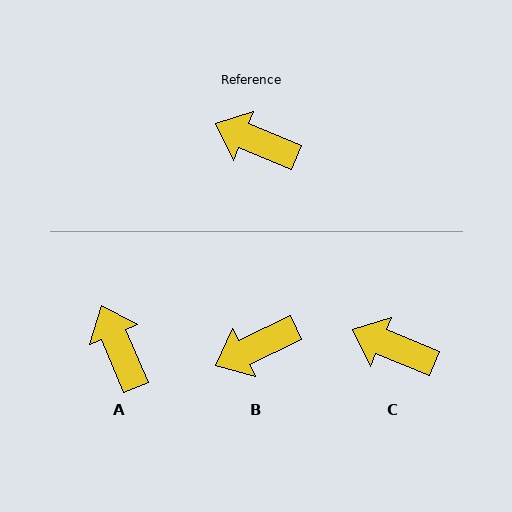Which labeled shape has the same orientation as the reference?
C.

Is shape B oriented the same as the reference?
No, it is off by about 48 degrees.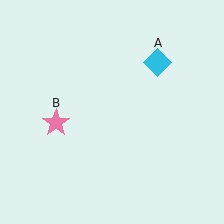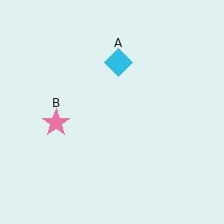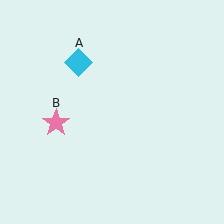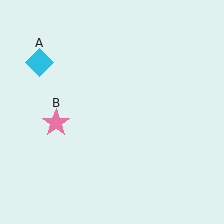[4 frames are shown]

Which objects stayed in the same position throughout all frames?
Pink star (object B) remained stationary.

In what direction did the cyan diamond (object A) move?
The cyan diamond (object A) moved left.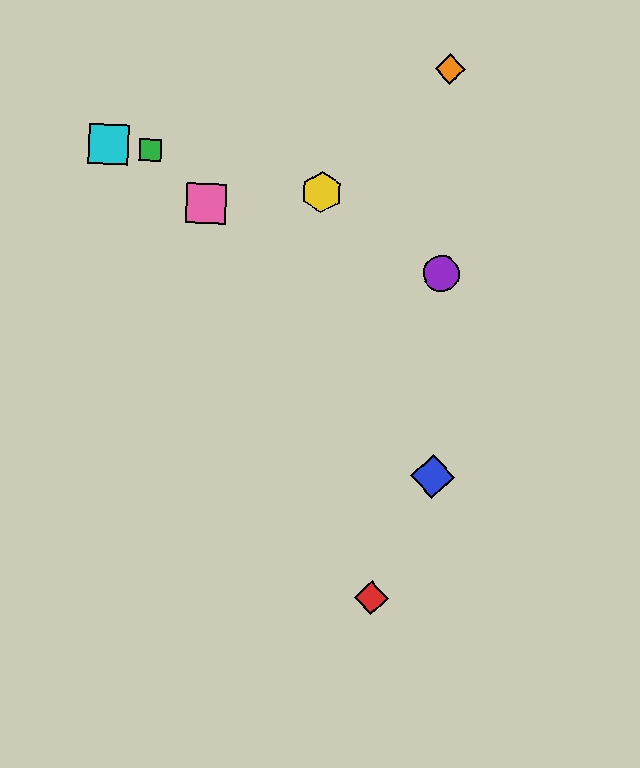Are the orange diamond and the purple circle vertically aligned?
Yes, both are at x≈450.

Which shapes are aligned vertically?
The blue diamond, the purple circle, the orange diamond are aligned vertically.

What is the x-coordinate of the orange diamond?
The orange diamond is at x≈450.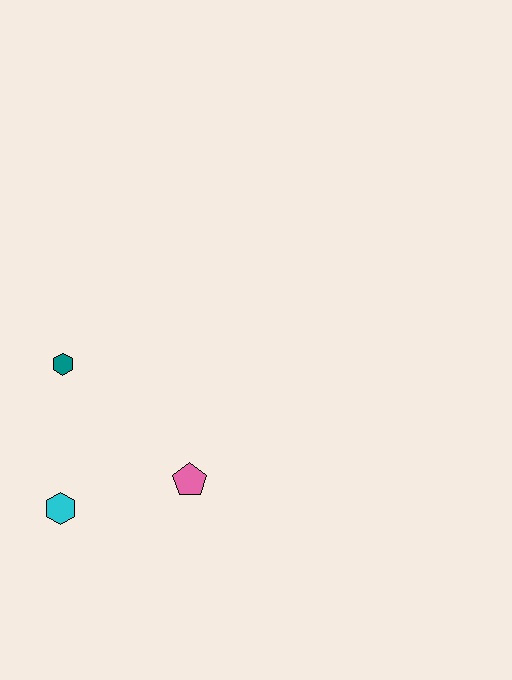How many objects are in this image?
There are 3 objects.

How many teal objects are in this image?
There is 1 teal object.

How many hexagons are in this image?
There are 2 hexagons.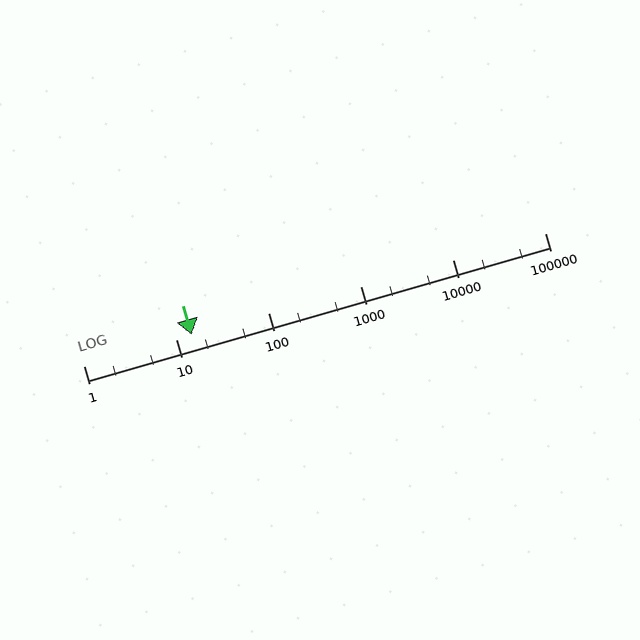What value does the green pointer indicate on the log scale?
The pointer indicates approximately 15.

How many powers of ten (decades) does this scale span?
The scale spans 5 decades, from 1 to 100000.